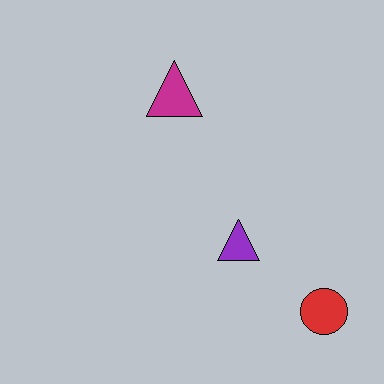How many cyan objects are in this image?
There are no cyan objects.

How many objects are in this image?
There are 3 objects.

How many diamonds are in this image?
There are no diamonds.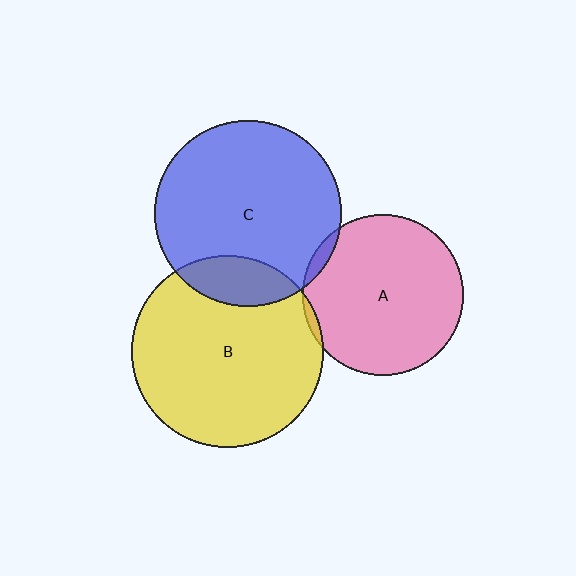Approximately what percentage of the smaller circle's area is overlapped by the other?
Approximately 5%.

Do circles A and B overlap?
Yes.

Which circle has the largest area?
Circle B (yellow).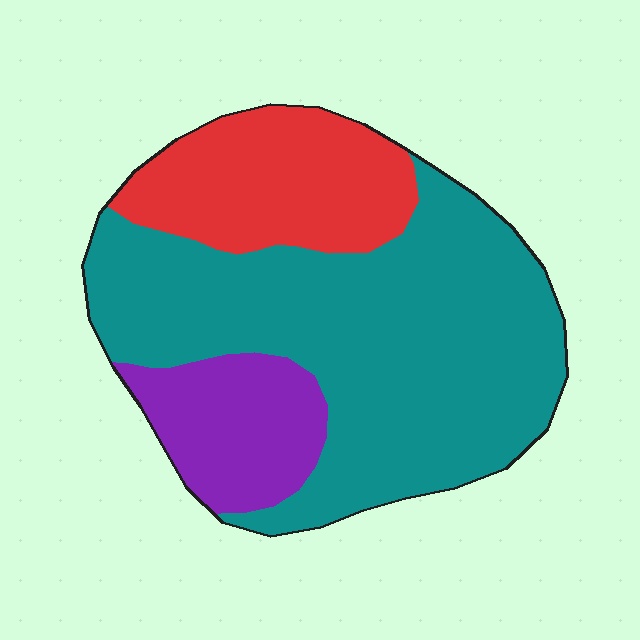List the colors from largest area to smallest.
From largest to smallest: teal, red, purple.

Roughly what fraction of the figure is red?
Red takes up about one fifth (1/5) of the figure.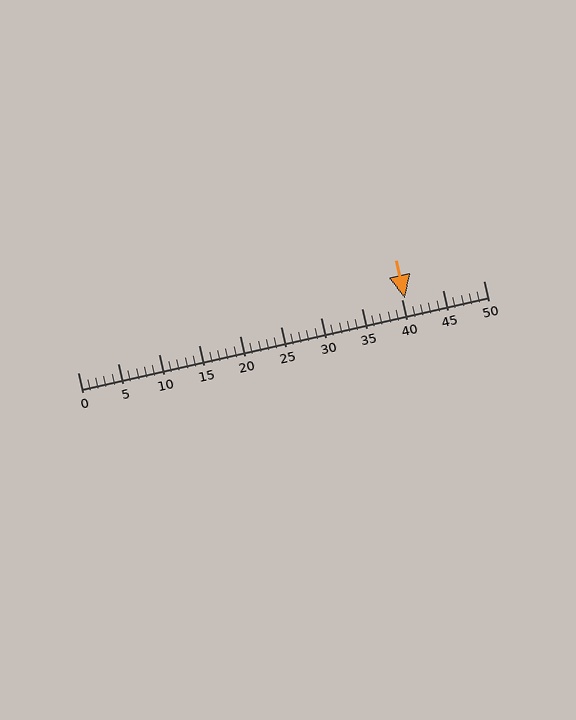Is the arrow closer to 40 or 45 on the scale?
The arrow is closer to 40.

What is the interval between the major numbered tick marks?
The major tick marks are spaced 5 units apart.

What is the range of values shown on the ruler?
The ruler shows values from 0 to 50.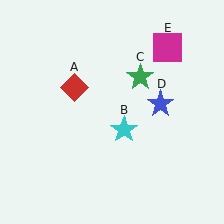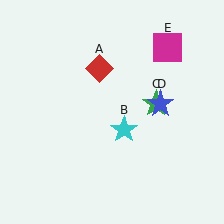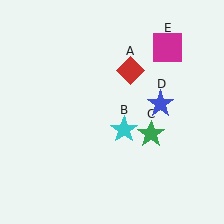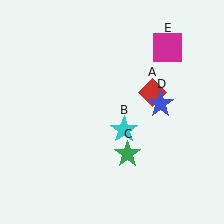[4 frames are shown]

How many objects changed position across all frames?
2 objects changed position: red diamond (object A), green star (object C).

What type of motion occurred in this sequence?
The red diamond (object A), green star (object C) rotated clockwise around the center of the scene.